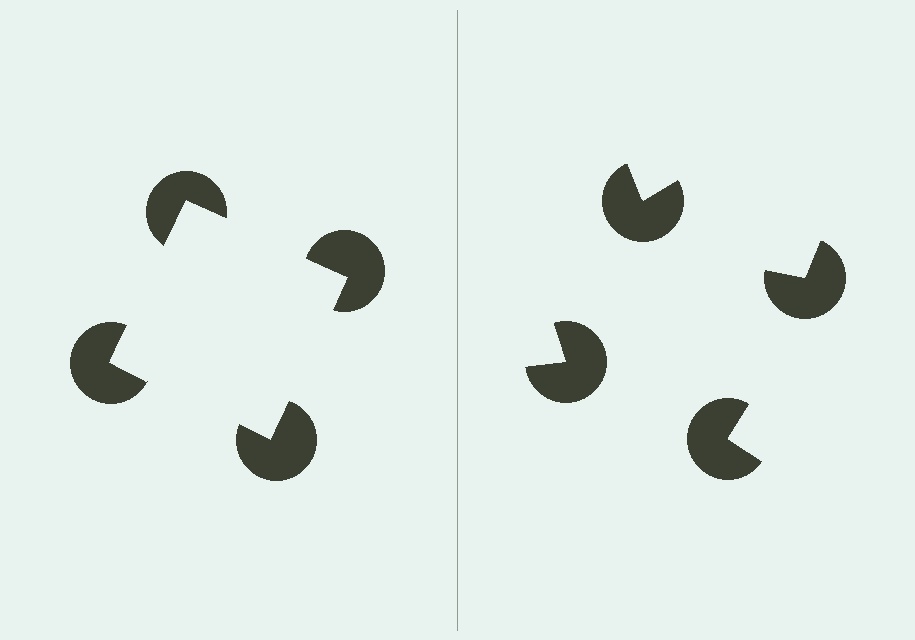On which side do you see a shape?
An illusory square appears on the left side. On the right side the wedge cuts are rotated, so no coherent shape forms.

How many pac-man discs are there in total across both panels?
8 — 4 on each side.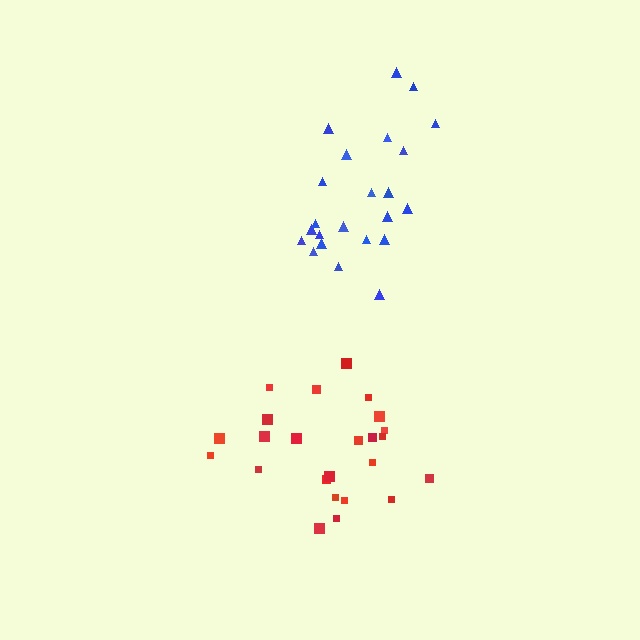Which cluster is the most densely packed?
Blue.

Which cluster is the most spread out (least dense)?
Red.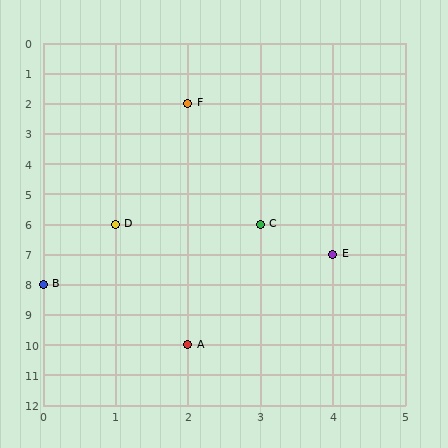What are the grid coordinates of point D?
Point D is at grid coordinates (1, 6).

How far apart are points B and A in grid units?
Points B and A are 2 columns and 2 rows apart (about 2.8 grid units diagonally).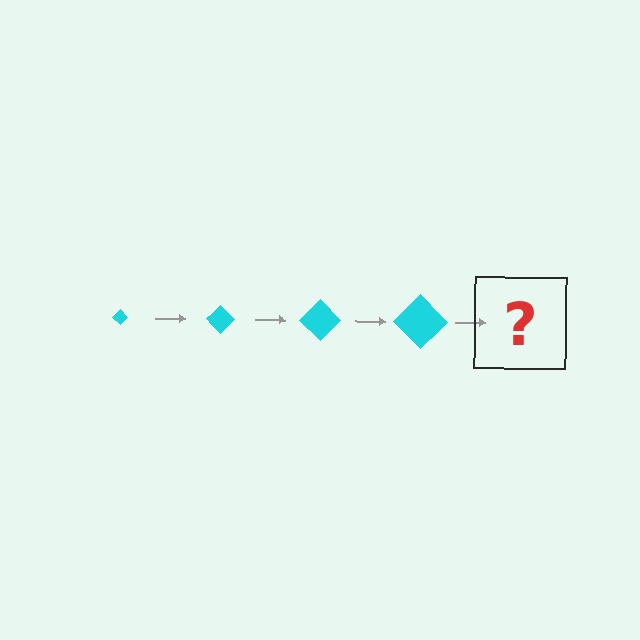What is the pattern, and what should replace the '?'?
The pattern is that the diamond gets progressively larger each step. The '?' should be a cyan diamond, larger than the previous one.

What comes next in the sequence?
The next element should be a cyan diamond, larger than the previous one.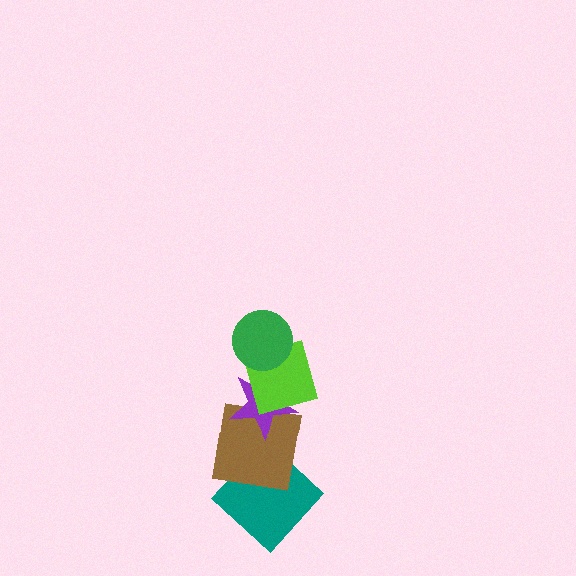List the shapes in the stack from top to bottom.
From top to bottom: the green circle, the lime square, the purple star, the brown square, the teal diamond.